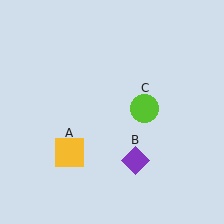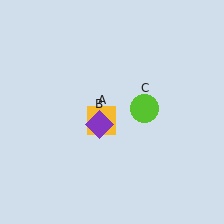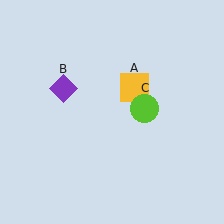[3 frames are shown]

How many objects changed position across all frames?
2 objects changed position: yellow square (object A), purple diamond (object B).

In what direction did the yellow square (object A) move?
The yellow square (object A) moved up and to the right.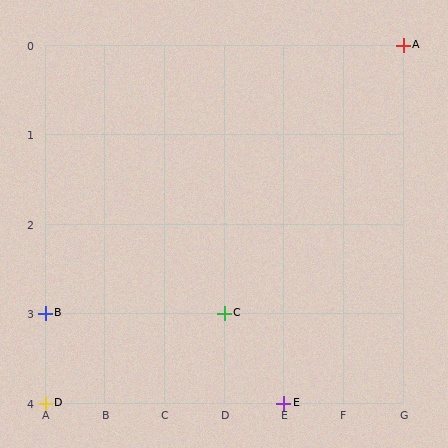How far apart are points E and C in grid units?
Points E and C are 1 column and 1 row apart (about 1.4 grid units diagonally).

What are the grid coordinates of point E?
Point E is at grid coordinates (E, 4).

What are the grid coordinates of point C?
Point C is at grid coordinates (D, 3).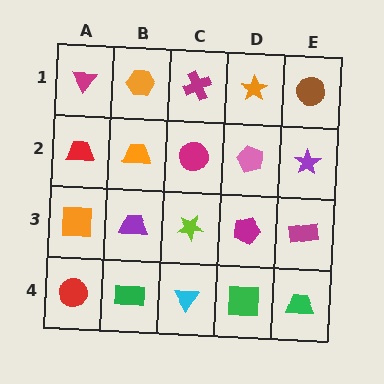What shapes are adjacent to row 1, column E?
A purple star (row 2, column E), an orange star (row 1, column D).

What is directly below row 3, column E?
A green trapezoid.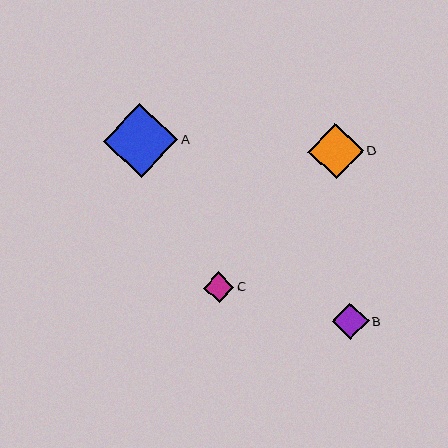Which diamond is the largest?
Diamond A is the largest with a size of approximately 74 pixels.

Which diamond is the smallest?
Diamond C is the smallest with a size of approximately 31 pixels.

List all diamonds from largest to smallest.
From largest to smallest: A, D, B, C.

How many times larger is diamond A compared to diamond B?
Diamond A is approximately 2.0 times the size of diamond B.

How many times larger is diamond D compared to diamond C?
Diamond D is approximately 1.8 times the size of diamond C.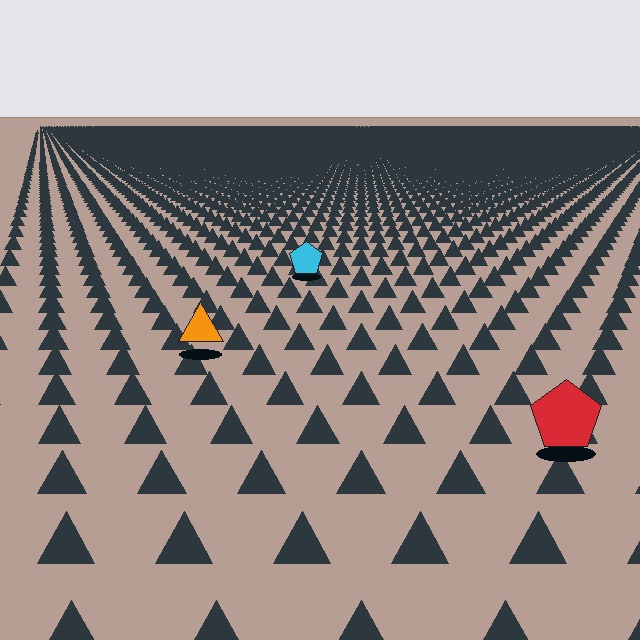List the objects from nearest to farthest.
From nearest to farthest: the red pentagon, the orange triangle, the cyan pentagon.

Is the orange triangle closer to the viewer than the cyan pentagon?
Yes. The orange triangle is closer — you can tell from the texture gradient: the ground texture is coarser near it.